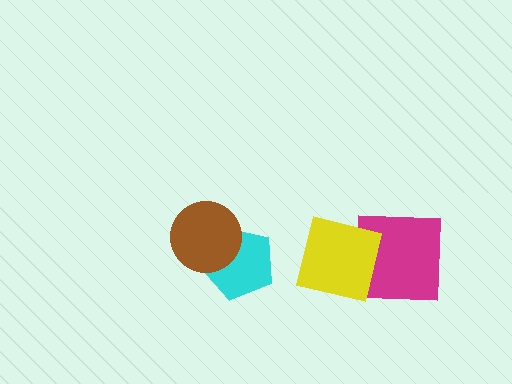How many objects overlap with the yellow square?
1 object overlaps with the yellow square.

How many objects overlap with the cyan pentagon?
1 object overlaps with the cyan pentagon.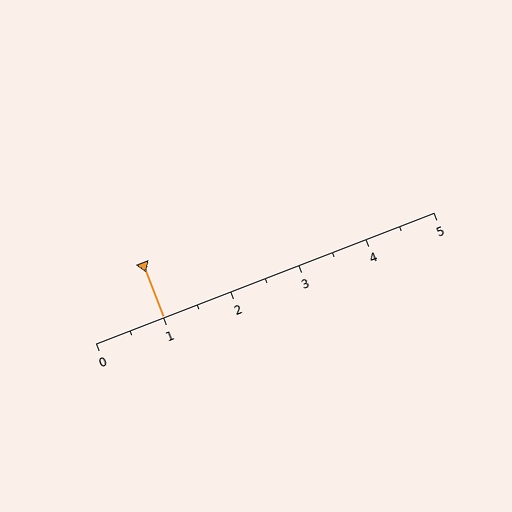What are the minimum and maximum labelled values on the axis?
The axis runs from 0 to 5.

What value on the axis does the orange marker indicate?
The marker indicates approximately 1.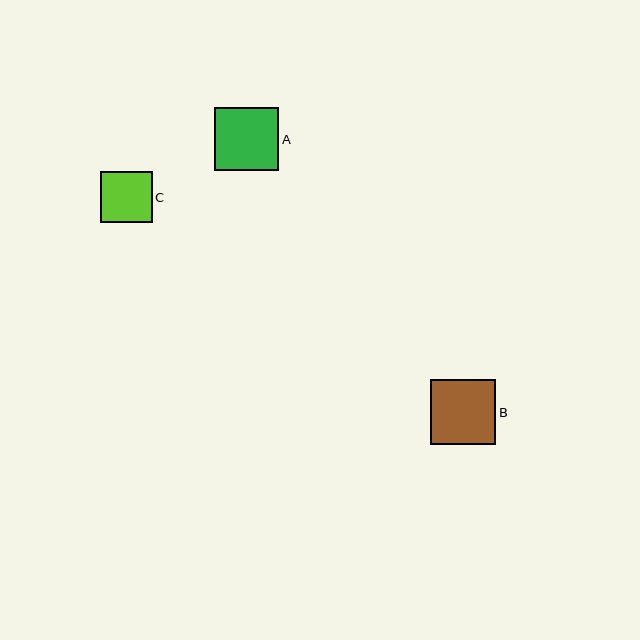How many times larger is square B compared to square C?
Square B is approximately 1.3 times the size of square C.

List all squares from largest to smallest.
From largest to smallest: B, A, C.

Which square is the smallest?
Square C is the smallest with a size of approximately 51 pixels.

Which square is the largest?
Square B is the largest with a size of approximately 65 pixels.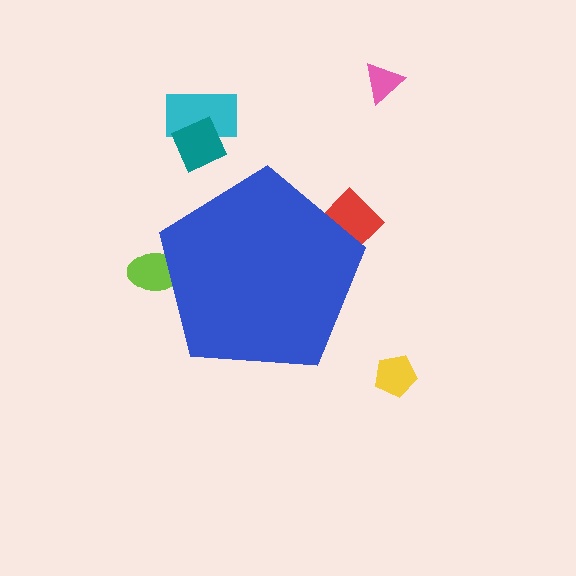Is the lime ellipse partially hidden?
Yes, the lime ellipse is partially hidden behind the blue pentagon.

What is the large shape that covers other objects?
A blue pentagon.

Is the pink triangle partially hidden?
No, the pink triangle is fully visible.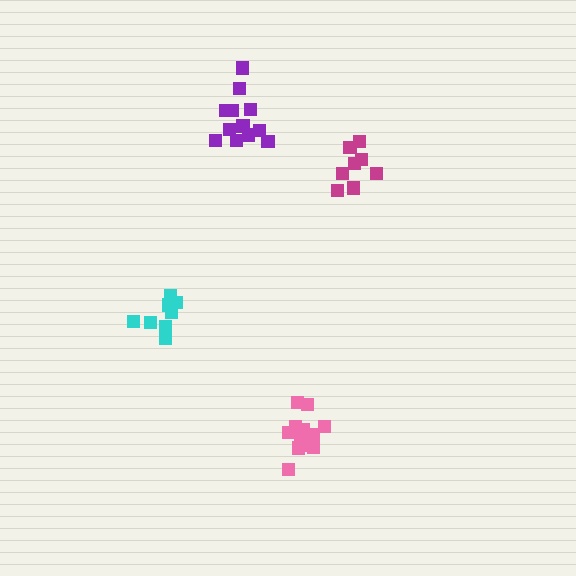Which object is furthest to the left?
The cyan cluster is leftmost.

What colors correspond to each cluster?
The clusters are colored: pink, magenta, purple, cyan.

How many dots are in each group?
Group 1: 13 dots, Group 2: 8 dots, Group 3: 12 dots, Group 4: 8 dots (41 total).